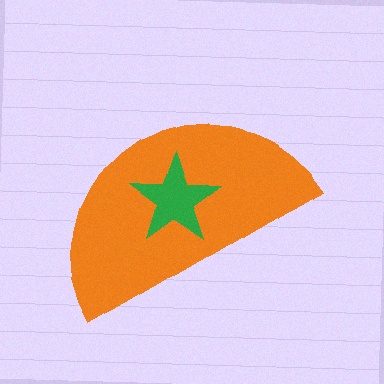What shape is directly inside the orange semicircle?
The green star.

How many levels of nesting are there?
2.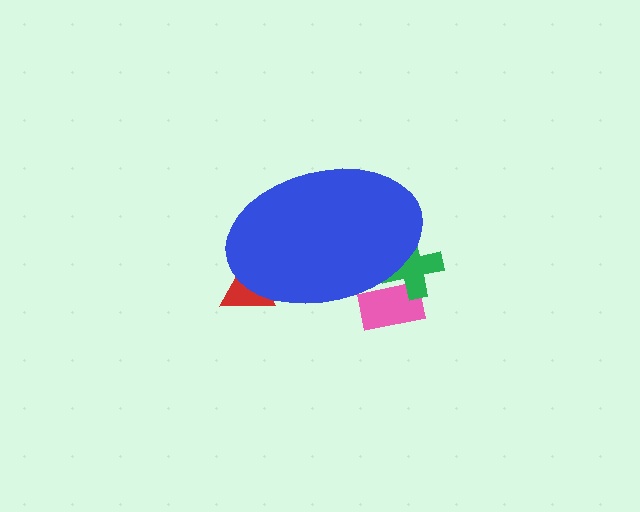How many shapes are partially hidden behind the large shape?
3 shapes are partially hidden.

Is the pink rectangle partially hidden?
Yes, the pink rectangle is partially hidden behind the blue ellipse.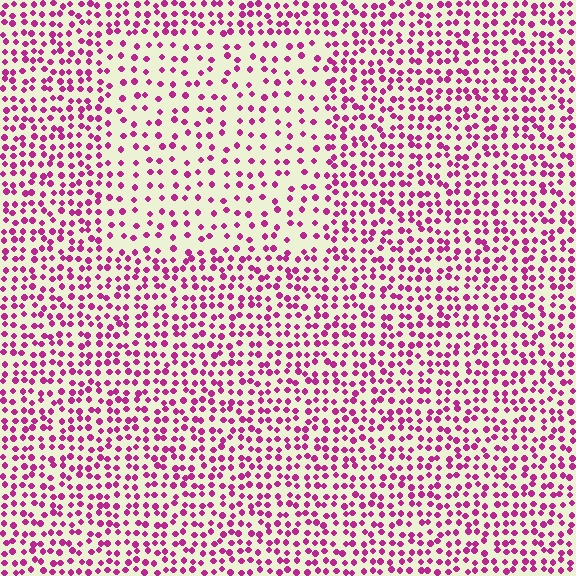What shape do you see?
I see a rectangle.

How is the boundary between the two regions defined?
The boundary is defined by a change in element density (approximately 1.9x ratio). All elements are the same color, size, and shape.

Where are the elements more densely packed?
The elements are more densely packed outside the rectangle boundary.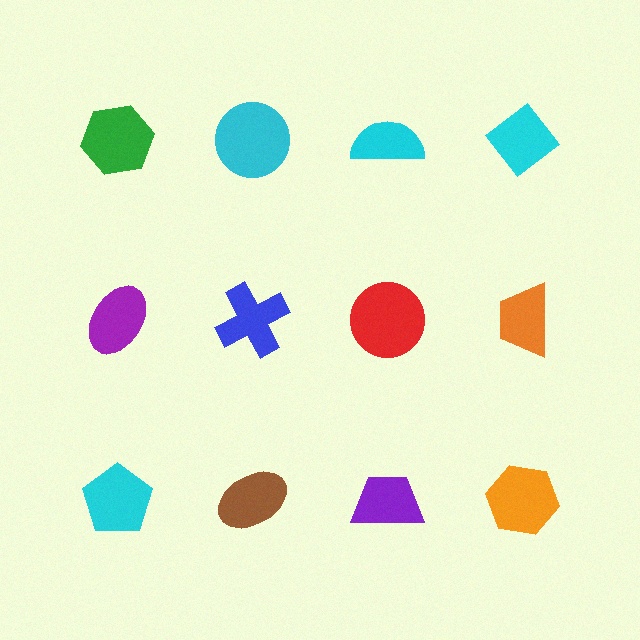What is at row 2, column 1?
A purple ellipse.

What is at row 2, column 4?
An orange trapezoid.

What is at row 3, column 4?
An orange hexagon.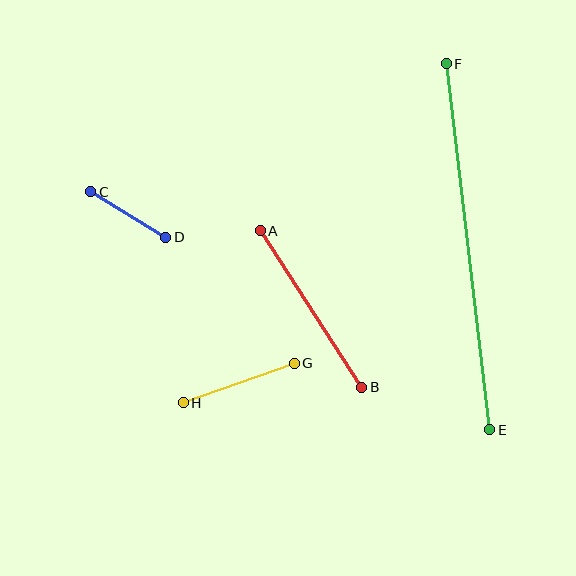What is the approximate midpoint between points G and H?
The midpoint is at approximately (239, 383) pixels.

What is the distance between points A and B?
The distance is approximately 187 pixels.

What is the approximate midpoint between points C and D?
The midpoint is at approximately (128, 214) pixels.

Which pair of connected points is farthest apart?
Points E and F are farthest apart.